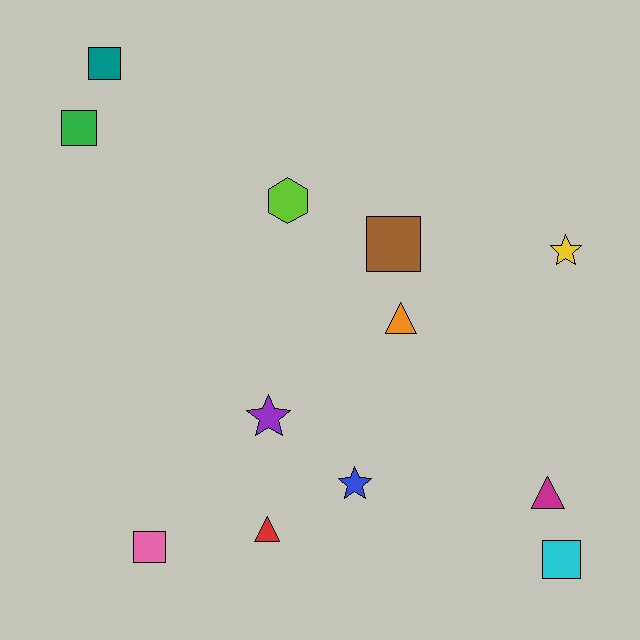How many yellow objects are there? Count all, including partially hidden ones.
There is 1 yellow object.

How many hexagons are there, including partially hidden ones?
There is 1 hexagon.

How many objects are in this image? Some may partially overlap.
There are 12 objects.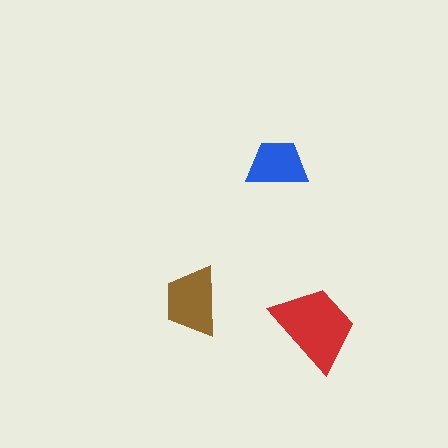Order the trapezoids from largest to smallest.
the red one, the brown one, the blue one.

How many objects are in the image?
There are 3 objects in the image.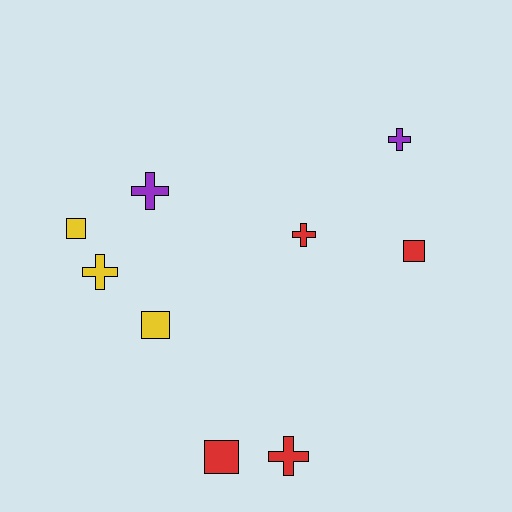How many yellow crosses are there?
There is 1 yellow cross.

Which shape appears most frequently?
Cross, with 5 objects.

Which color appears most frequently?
Red, with 4 objects.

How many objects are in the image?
There are 9 objects.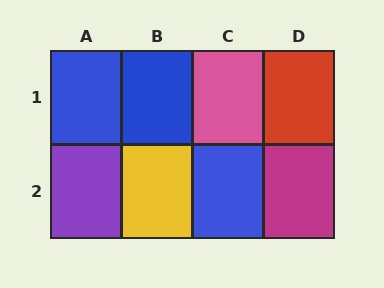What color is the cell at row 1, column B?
Blue.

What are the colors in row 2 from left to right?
Purple, yellow, blue, magenta.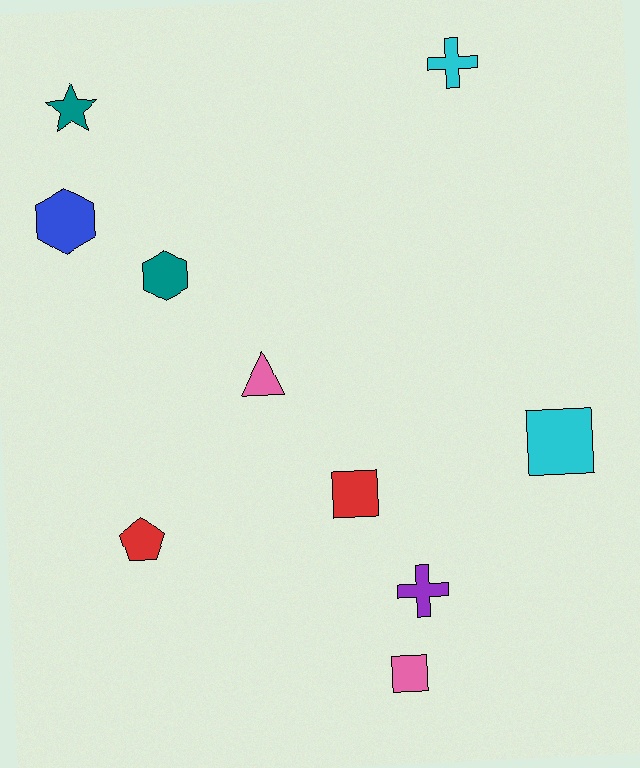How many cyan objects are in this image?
There are 2 cyan objects.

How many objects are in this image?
There are 10 objects.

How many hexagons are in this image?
There are 2 hexagons.